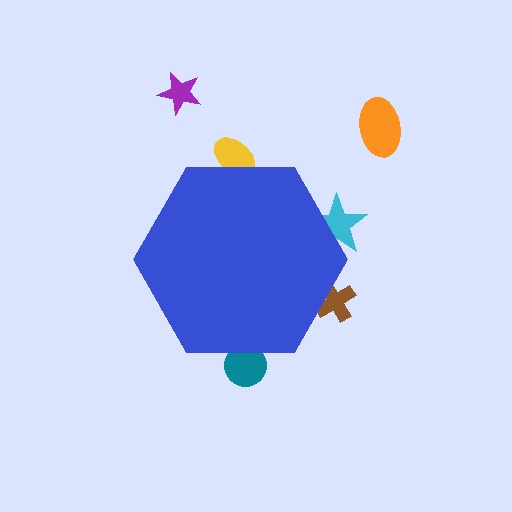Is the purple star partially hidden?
No, the purple star is fully visible.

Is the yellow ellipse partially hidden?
Yes, the yellow ellipse is partially hidden behind the blue hexagon.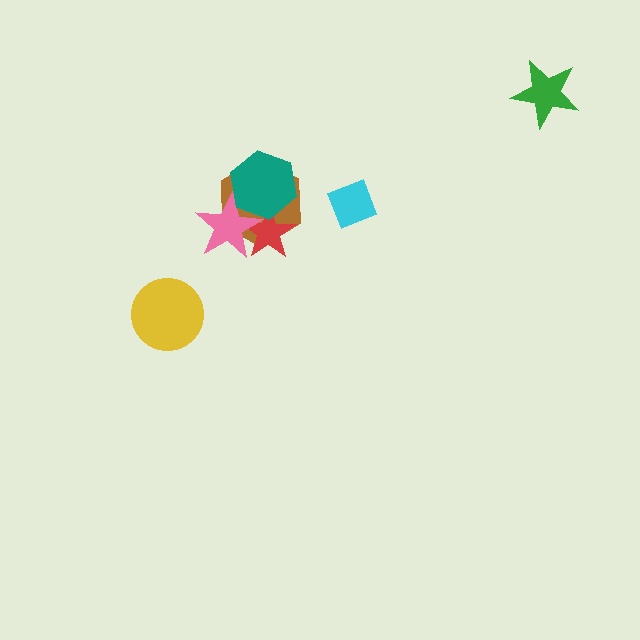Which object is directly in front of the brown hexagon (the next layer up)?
The red star is directly in front of the brown hexagon.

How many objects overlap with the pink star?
3 objects overlap with the pink star.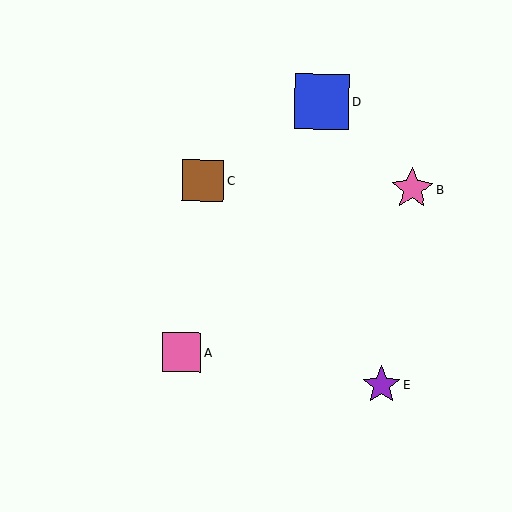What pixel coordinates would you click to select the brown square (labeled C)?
Click at (203, 180) to select the brown square C.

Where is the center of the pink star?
The center of the pink star is at (412, 189).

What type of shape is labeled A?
Shape A is a pink square.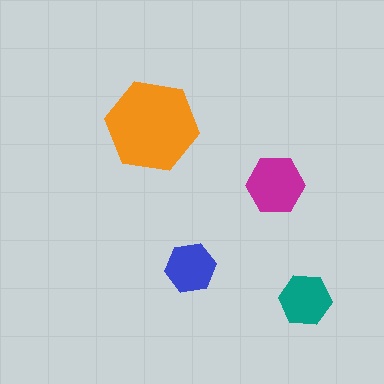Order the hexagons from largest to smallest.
the orange one, the magenta one, the teal one, the blue one.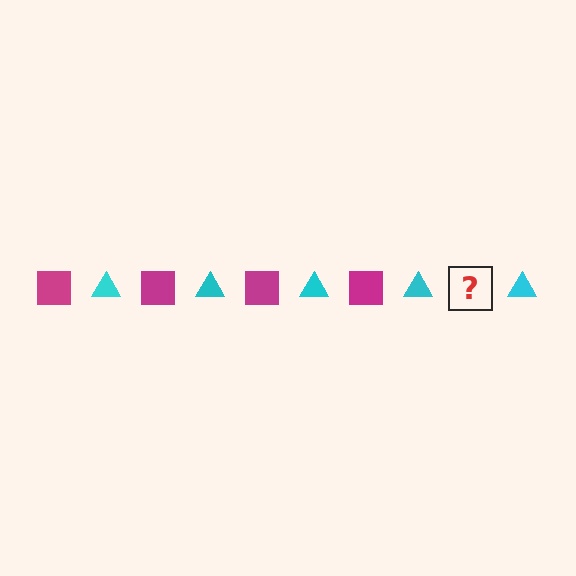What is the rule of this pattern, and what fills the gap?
The rule is that the pattern alternates between magenta square and cyan triangle. The gap should be filled with a magenta square.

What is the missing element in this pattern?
The missing element is a magenta square.